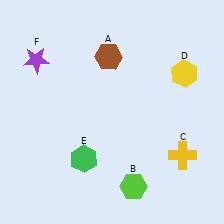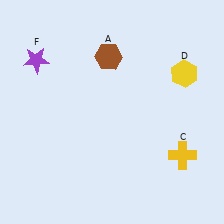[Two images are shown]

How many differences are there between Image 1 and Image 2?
There are 2 differences between the two images.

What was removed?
The green hexagon (E), the lime hexagon (B) were removed in Image 2.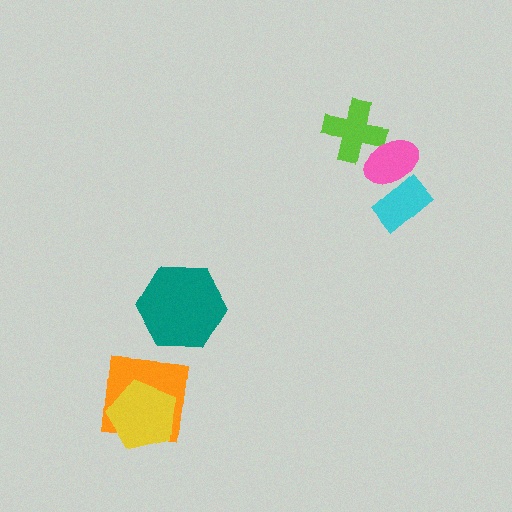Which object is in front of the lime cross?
The pink ellipse is in front of the lime cross.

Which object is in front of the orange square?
The yellow pentagon is in front of the orange square.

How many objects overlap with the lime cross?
1 object overlaps with the lime cross.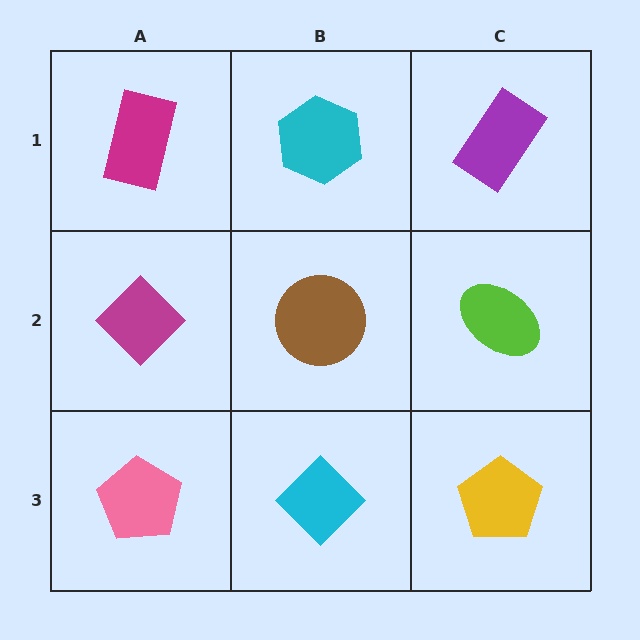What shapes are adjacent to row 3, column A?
A magenta diamond (row 2, column A), a cyan diamond (row 3, column B).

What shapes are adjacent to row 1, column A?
A magenta diamond (row 2, column A), a cyan hexagon (row 1, column B).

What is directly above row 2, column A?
A magenta rectangle.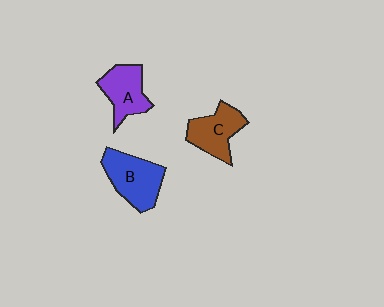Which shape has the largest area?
Shape B (blue).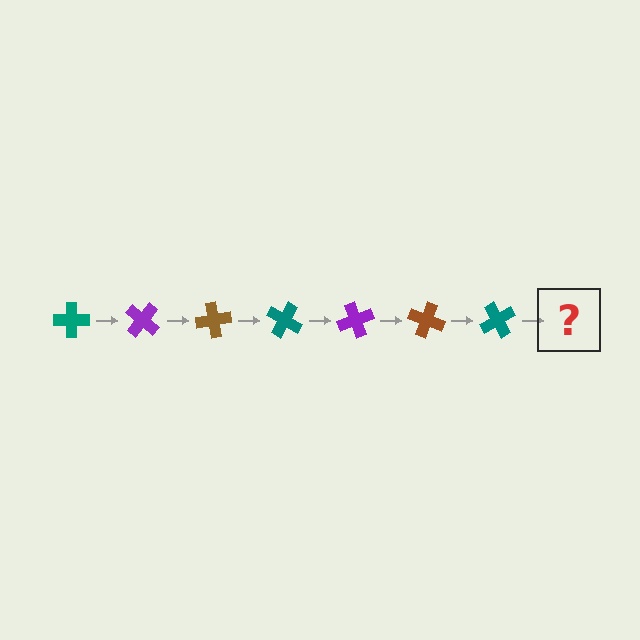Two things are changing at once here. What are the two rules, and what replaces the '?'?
The two rules are that it rotates 40 degrees each step and the color cycles through teal, purple, and brown. The '?' should be a purple cross, rotated 280 degrees from the start.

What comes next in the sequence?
The next element should be a purple cross, rotated 280 degrees from the start.